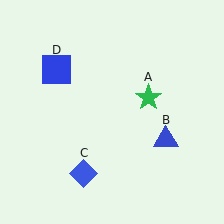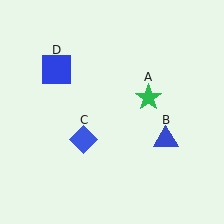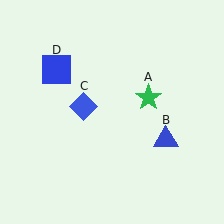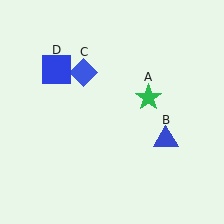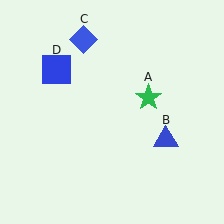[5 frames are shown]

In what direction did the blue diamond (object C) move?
The blue diamond (object C) moved up.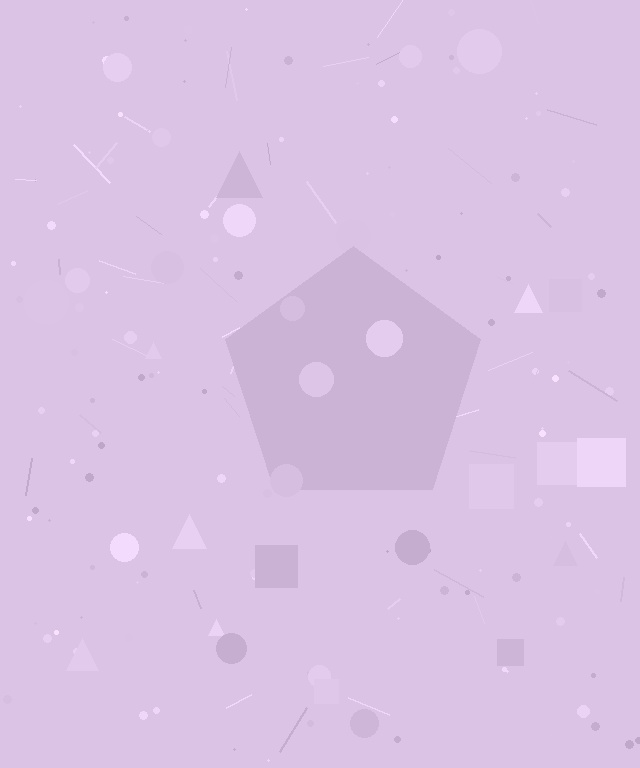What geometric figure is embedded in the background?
A pentagon is embedded in the background.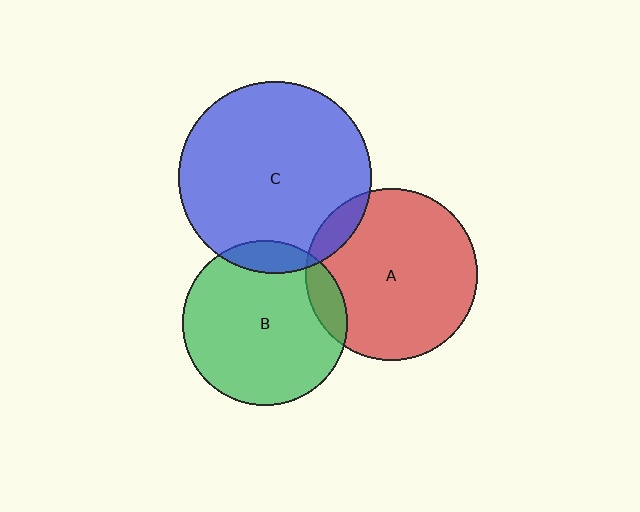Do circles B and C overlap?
Yes.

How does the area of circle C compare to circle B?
Approximately 1.4 times.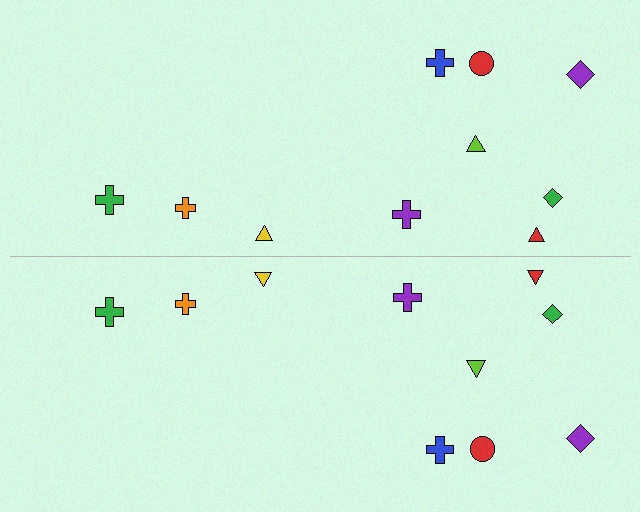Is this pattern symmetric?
Yes, this pattern has bilateral (reflection) symmetry.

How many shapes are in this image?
There are 20 shapes in this image.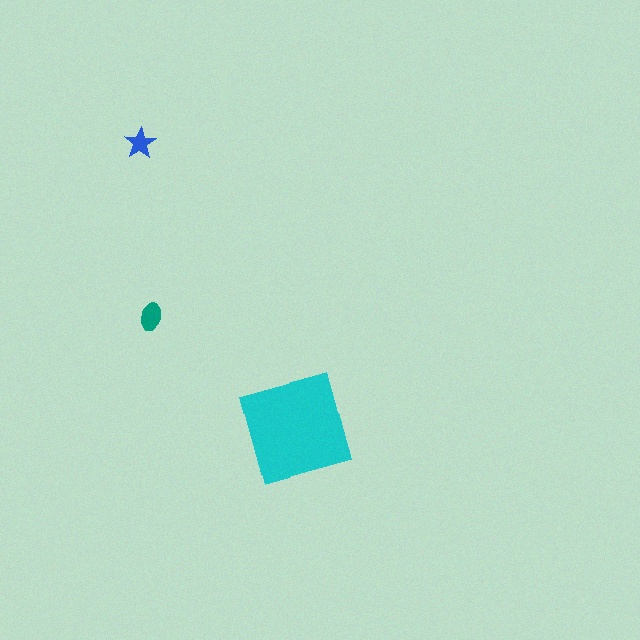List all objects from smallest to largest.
The blue star, the teal ellipse, the cyan square.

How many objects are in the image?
There are 3 objects in the image.